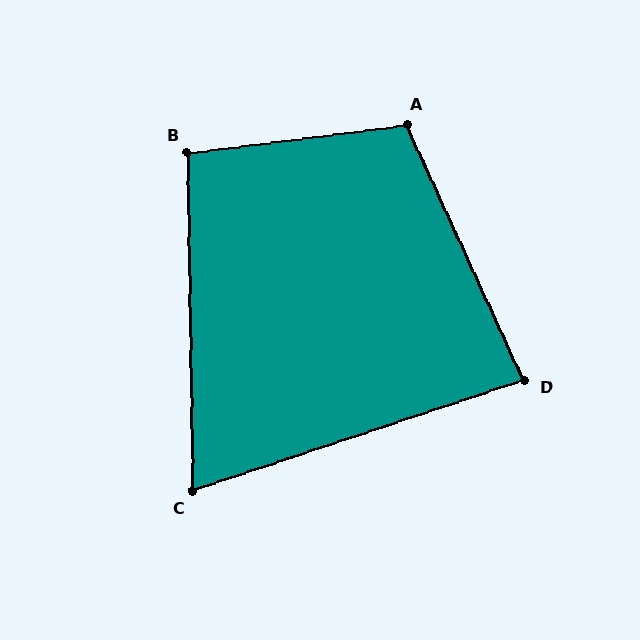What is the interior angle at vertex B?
Approximately 96 degrees (obtuse).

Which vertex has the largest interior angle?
A, at approximately 107 degrees.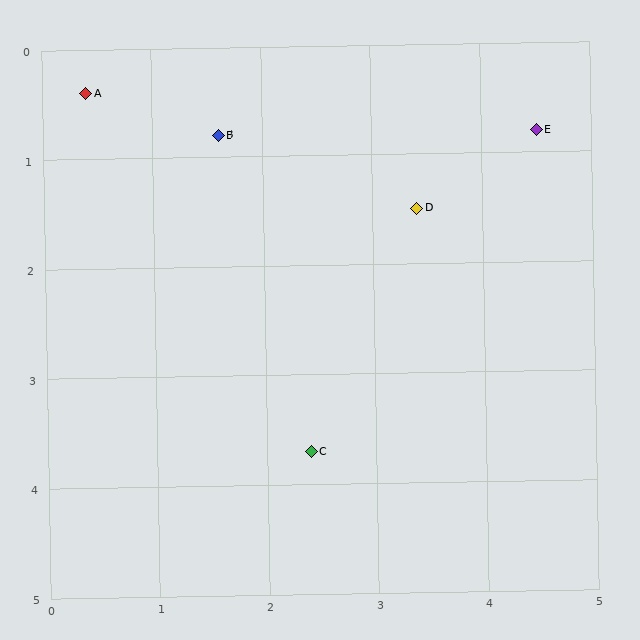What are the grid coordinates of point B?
Point B is at approximately (1.6, 0.8).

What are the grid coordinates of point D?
Point D is at approximately (3.4, 1.5).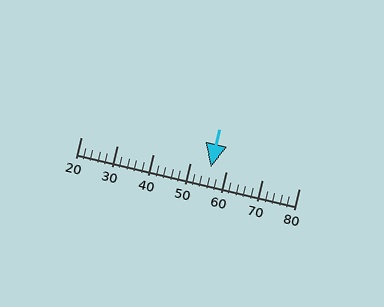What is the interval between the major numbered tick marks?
The major tick marks are spaced 10 units apart.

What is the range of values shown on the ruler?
The ruler shows values from 20 to 80.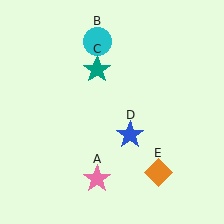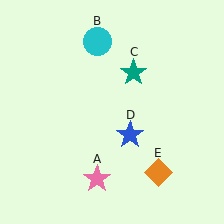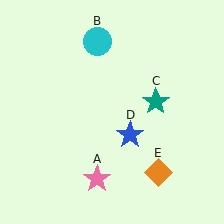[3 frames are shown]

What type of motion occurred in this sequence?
The teal star (object C) rotated clockwise around the center of the scene.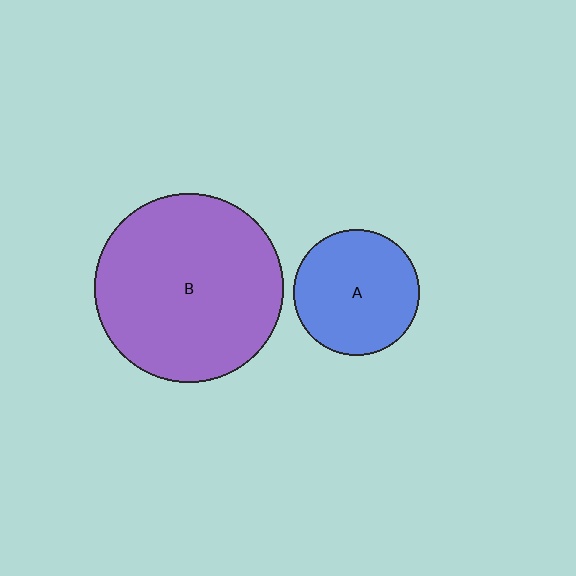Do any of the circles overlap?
No, none of the circles overlap.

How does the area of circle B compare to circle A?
Approximately 2.2 times.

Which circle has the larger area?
Circle B (purple).